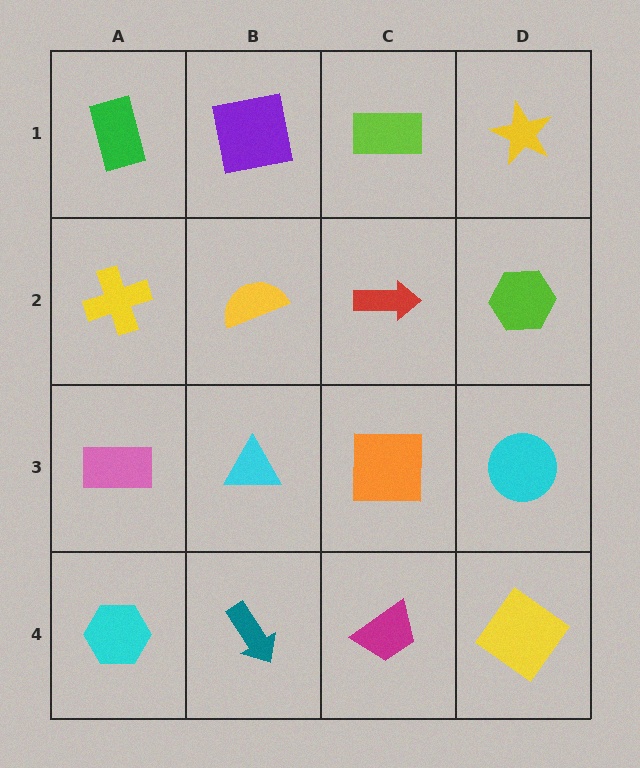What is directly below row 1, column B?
A yellow semicircle.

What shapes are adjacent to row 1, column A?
A yellow cross (row 2, column A), a purple square (row 1, column B).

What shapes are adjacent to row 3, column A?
A yellow cross (row 2, column A), a cyan hexagon (row 4, column A), a cyan triangle (row 3, column B).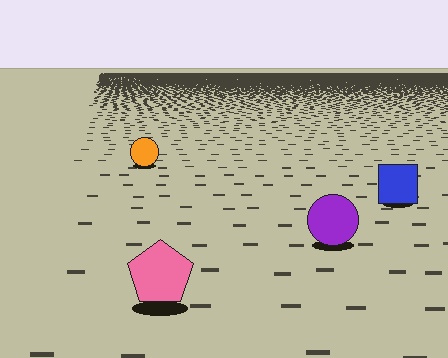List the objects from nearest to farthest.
From nearest to farthest: the pink pentagon, the purple circle, the blue square, the orange circle.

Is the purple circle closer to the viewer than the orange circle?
Yes. The purple circle is closer — you can tell from the texture gradient: the ground texture is coarser near it.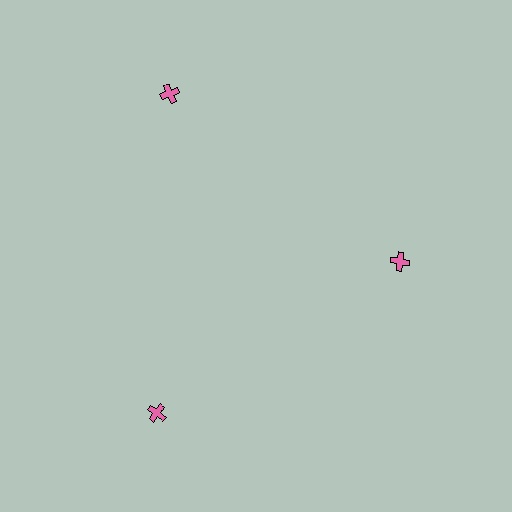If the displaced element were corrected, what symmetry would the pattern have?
It would have 3-fold rotational symmetry — the pattern would map onto itself every 120 degrees.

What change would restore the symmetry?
The symmetry would be restored by moving it outward, back onto the ring so that all 3 crosses sit at equal angles and equal distance from the center.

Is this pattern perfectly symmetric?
No. The 3 pink crosses are arranged in a ring, but one element near the 3 o'clock position is pulled inward toward the center, breaking the 3-fold rotational symmetry.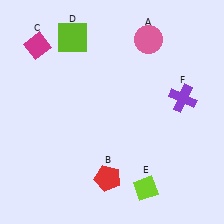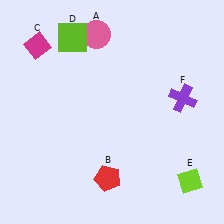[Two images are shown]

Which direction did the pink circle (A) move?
The pink circle (A) moved left.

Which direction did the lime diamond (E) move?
The lime diamond (E) moved right.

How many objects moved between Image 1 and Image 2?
2 objects moved between the two images.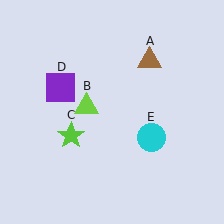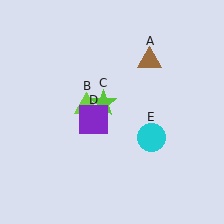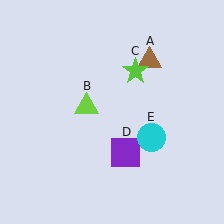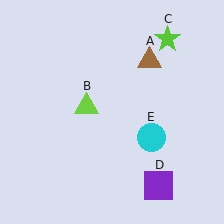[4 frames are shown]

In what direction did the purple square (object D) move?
The purple square (object D) moved down and to the right.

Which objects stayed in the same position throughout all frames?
Brown triangle (object A) and lime triangle (object B) and cyan circle (object E) remained stationary.